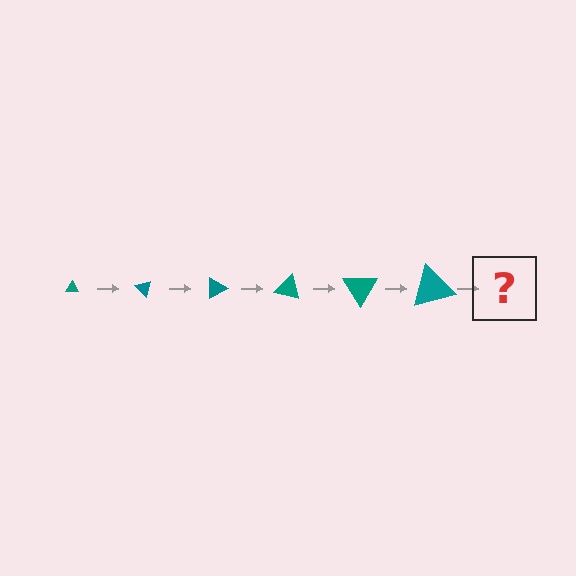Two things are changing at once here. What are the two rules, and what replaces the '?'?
The two rules are that the triangle grows larger each step and it rotates 45 degrees each step. The '?' should be a triangle, larger than the previous one and rotated 270 degrees from the start.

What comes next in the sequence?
The next element should be a triangle, larger than the previous one and rotated 270 degrees from the start.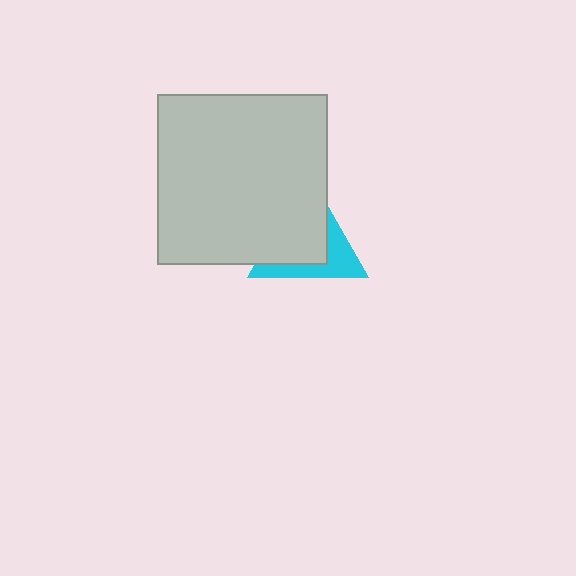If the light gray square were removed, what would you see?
You would see the complete cyan triangle.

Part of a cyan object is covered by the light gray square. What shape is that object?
It is a triangle.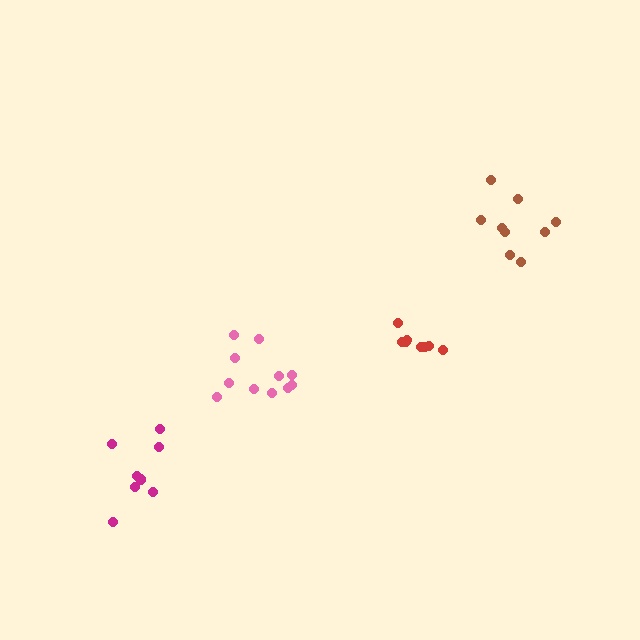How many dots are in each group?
Group 1: 8 dots, Group 2: 9 dots, Group 3: 11 dots, Group 4: 8 dots (36 total).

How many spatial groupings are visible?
There are 4 spatial groupings.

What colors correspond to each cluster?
The clusters are colored: magenta, brown, pink, red.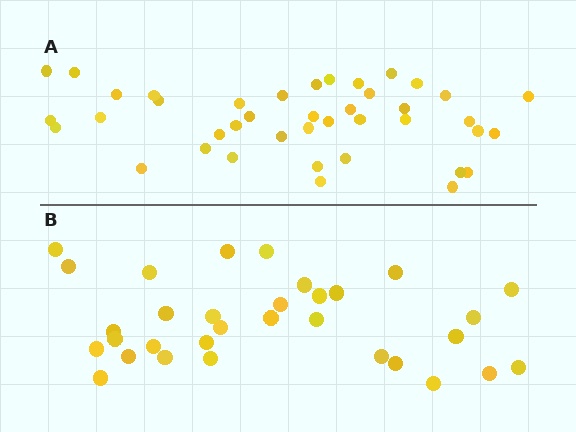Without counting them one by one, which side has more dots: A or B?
Region A (the top region) has more dots.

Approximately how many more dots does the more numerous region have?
Region A has roughly 8 or so more dots than region B.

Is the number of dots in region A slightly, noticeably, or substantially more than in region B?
Region A has noticeably more, but not dramatically so. The ratio is roughly 1.3 to 1.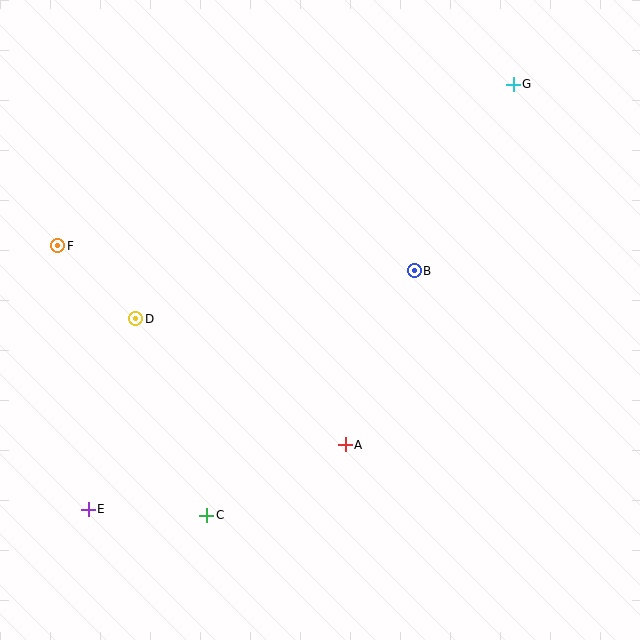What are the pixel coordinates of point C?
Point C is at (207, 515).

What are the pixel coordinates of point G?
Point G is at (513, 85).